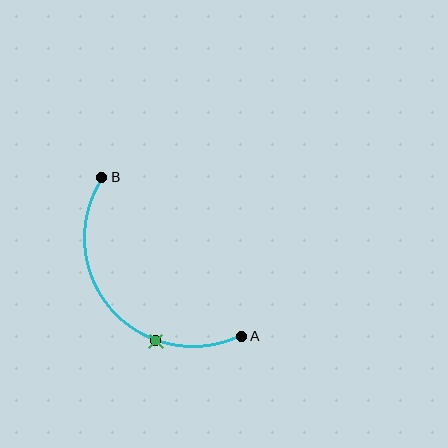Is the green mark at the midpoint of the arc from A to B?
No. The green mark lies on the arc but is closer to endpoint A. The arc midpoint would be at the point on the curve equidistant along the arc from both A and B.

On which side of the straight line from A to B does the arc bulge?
The arc bulges below and to the left of the straight line connecting A and B.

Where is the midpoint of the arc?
The arc midpoint is the point on the curve farthest from the straight line joining A and B. It sits below and to the left of that line.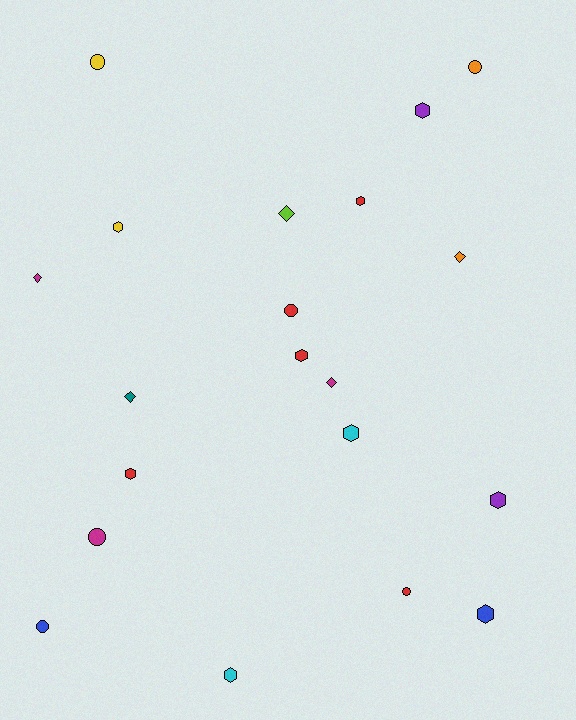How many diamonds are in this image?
There are 5 diamonds.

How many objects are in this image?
There are 20 objects.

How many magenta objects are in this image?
There are 3 magenta objects.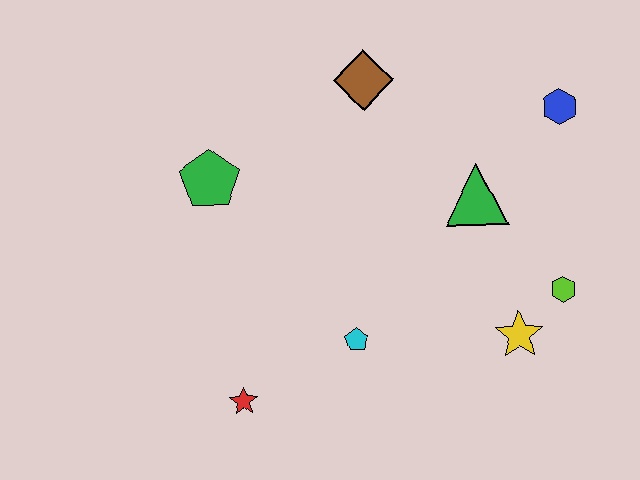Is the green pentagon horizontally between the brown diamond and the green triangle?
No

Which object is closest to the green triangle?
The blue hexagon is closest to the green triangle.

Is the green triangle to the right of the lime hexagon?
No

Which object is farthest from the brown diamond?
The red star is farthest from the brown diamond.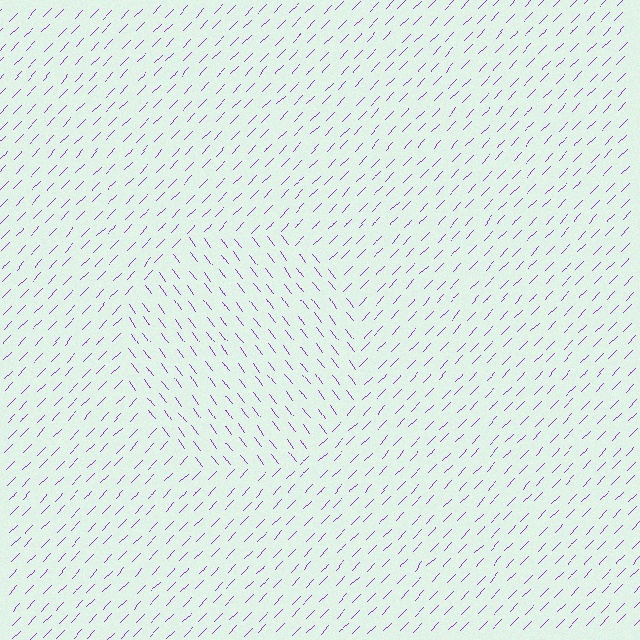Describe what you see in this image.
The image is filled with small purple line segments. A circle region in the image has lines oriented differently from the surrounding lines, creating a visible texture boundary.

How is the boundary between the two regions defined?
The boundary is defined purely by a change in line orientation (approximately 82 degrees difference). All lines are the same color and thickness.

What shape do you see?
I see a circle.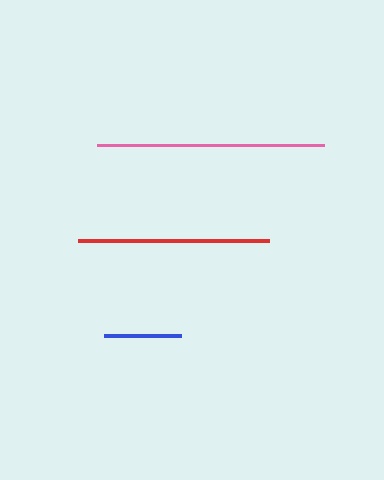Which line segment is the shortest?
The blue line is the shortest at approximately 78 pixels.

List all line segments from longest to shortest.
From longest to shortest: pink, red, blue.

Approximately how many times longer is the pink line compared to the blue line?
The pink line is approximately 2.9 times the length of the blue line.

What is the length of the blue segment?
The blue segment is approximately 78 pixels long.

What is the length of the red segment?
The red segment is approximately 191 pixels long.